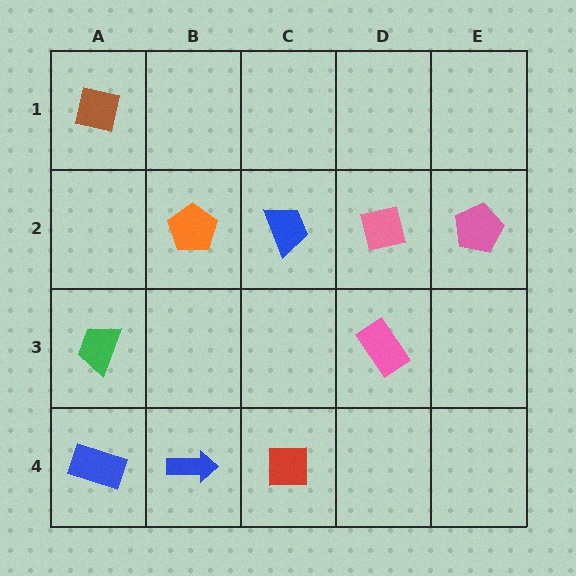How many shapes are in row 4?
3 shapes.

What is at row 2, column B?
An orange pentagon.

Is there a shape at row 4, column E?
No, that cell is empty.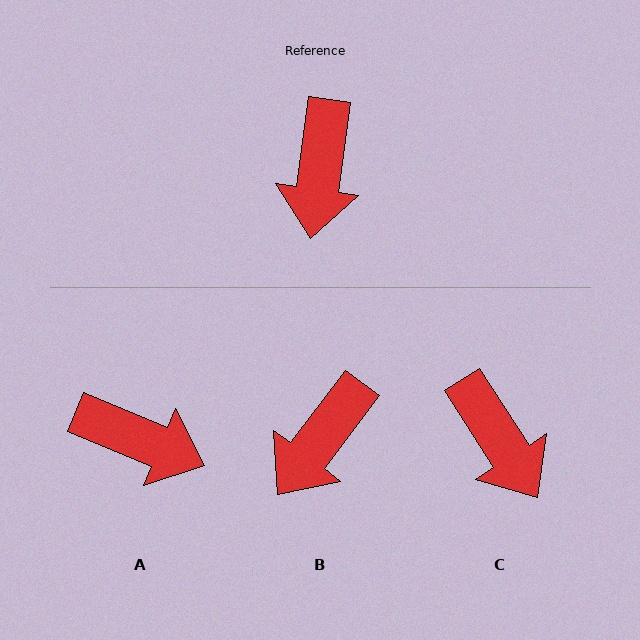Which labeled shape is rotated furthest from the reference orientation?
A, about 75 degrees away.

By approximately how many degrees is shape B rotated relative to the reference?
Approximately 29 degrees clockwise.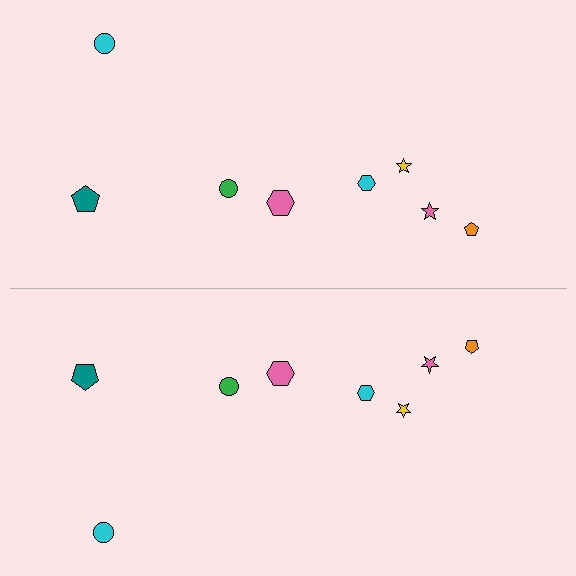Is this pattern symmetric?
Yes, this pattern has bilateral (reflection) symmetry.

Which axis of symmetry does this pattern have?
The pattern has a horizontal axis of symmetry running through the center of the image.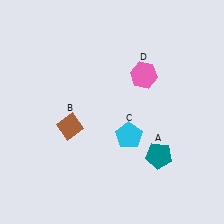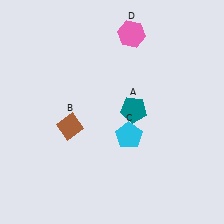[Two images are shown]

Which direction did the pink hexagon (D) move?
The pink hexagon (D) moved up.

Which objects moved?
The objects that moved are: the teal pentagon (A), the pink hexagon (D).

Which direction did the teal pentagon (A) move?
The teal pentagon (A) moved up.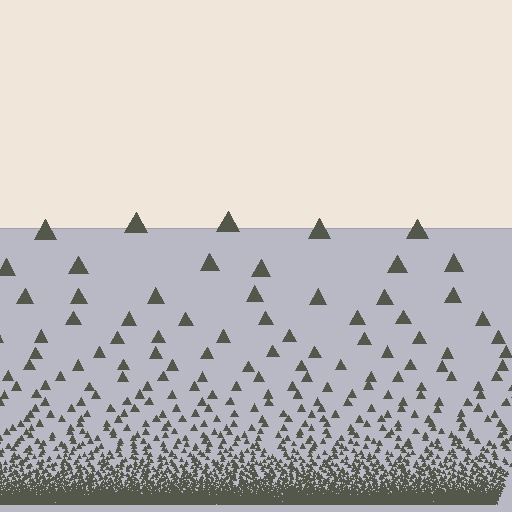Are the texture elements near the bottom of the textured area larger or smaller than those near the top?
Smaller. The gradient is inverted — elements near the bottom are smaller and denser.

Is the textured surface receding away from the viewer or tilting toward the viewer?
The surface appears to tilt toward the viewer. Texture elements get larger and sparser toward the top.